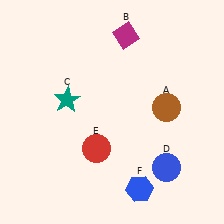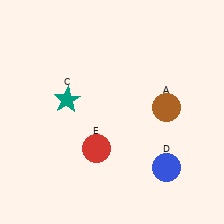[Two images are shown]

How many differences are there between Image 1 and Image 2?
There are 2 differences between the two images.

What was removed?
The magenta diamond (B), the blue hexagon (F) were removed in Image 2.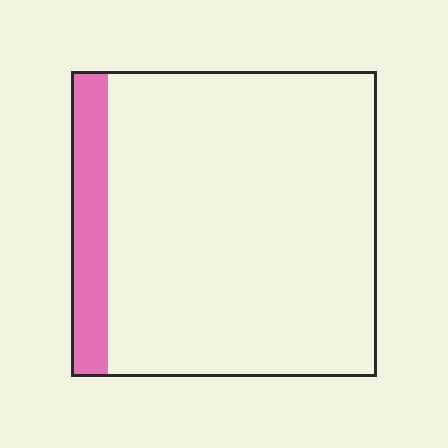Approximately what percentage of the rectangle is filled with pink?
Approximately 10%.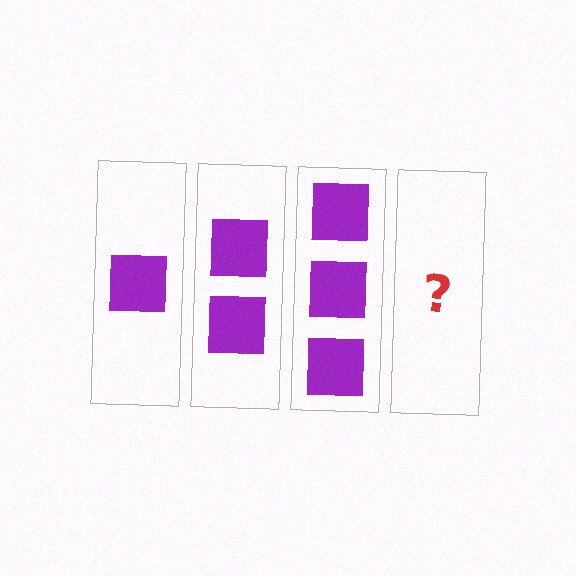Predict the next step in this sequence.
The next step is 4 squares.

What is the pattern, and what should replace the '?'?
The pattern is that each step adds one more square. The '?' should be 4 squares.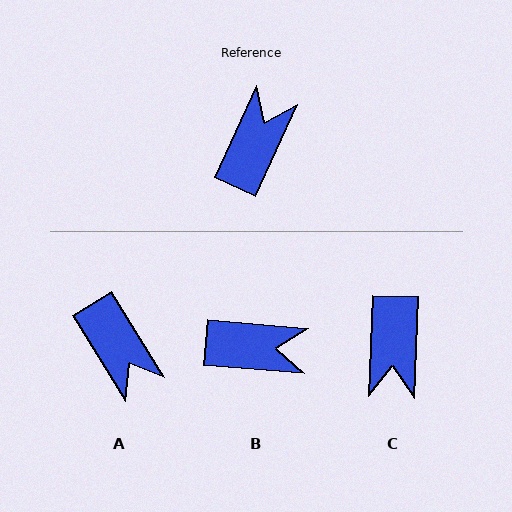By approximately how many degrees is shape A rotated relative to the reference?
Approximately 124 degrees clockwise.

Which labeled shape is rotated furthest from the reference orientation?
C, about 158 degrees away.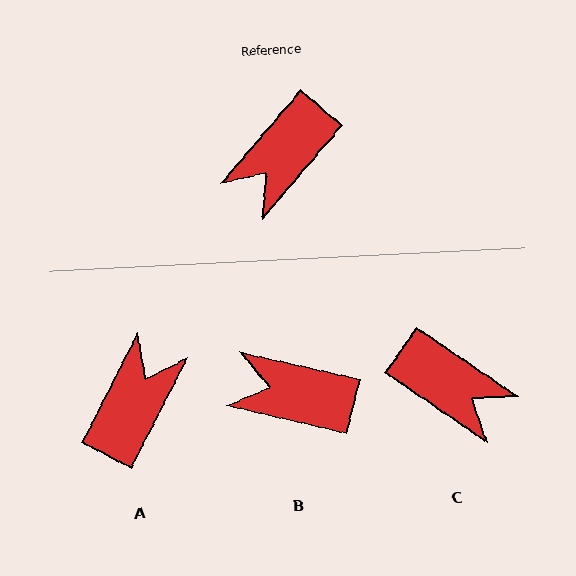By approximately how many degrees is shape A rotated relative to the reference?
Approximately 166 degrees clockwise.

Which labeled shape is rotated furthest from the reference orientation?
A, about 166 degrees away.